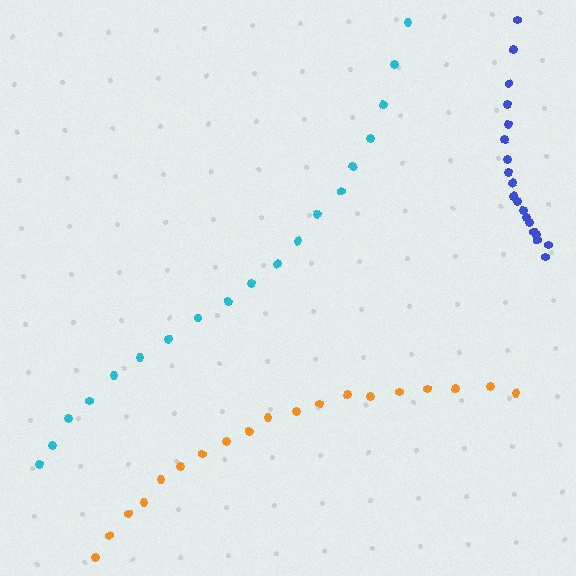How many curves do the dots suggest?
There are 3 distinct paths.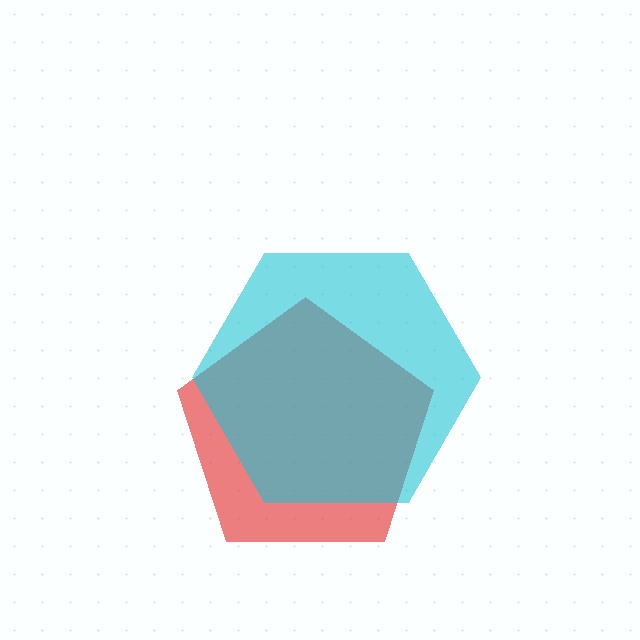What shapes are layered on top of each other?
The layered shapes are: a red pentagon, a cyan hexagon.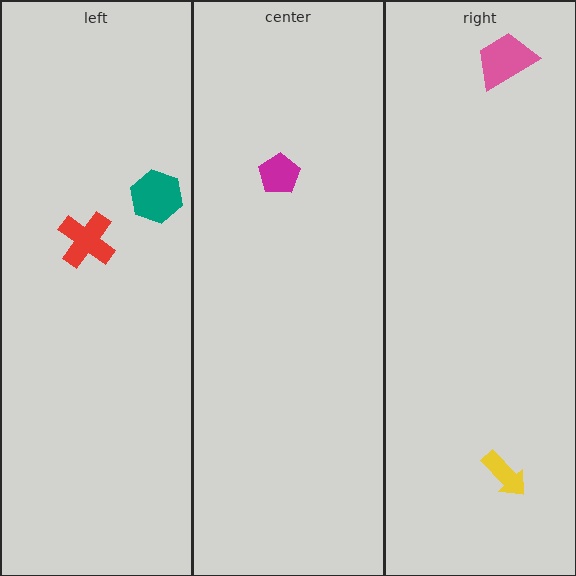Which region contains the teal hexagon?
The left region.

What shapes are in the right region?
The pink trapezoid, the yellow arrow.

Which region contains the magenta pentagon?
The center region.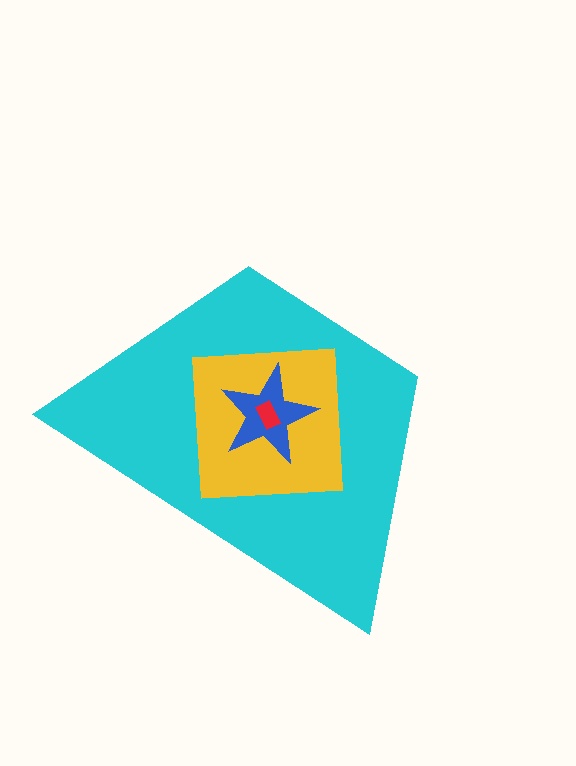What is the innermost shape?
The red rectangle.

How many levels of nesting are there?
4.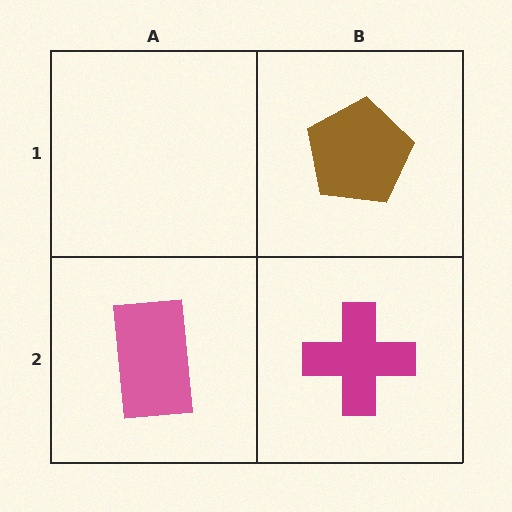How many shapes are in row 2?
2 shapes.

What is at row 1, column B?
A brown pentagon.